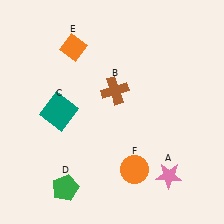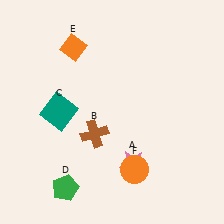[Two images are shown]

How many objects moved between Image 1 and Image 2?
2 objects moved between the two images.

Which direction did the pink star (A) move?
The pink star (A) moved left.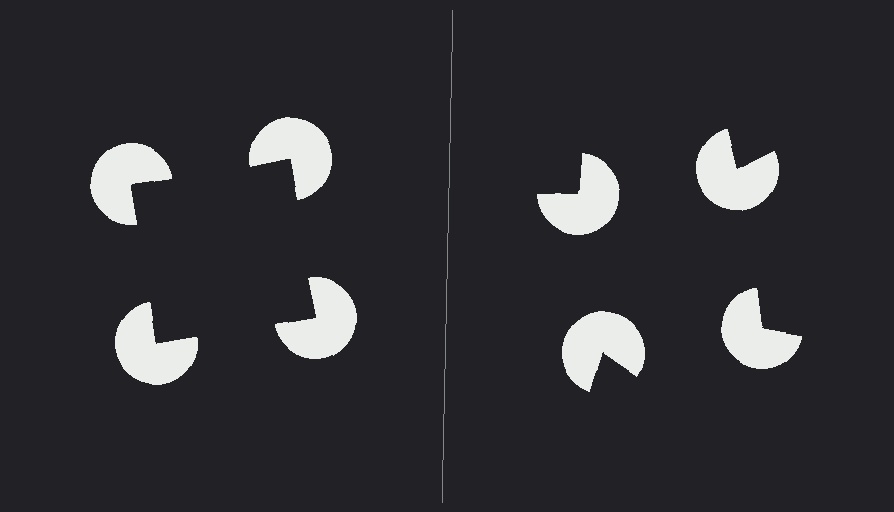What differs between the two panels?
The pac-man discs are positioned identically on both sides; only the wedge orientations differ. On the left they align to a square; on the right they are misaligned.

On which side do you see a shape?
An illusory square appears on the left side. On the right side the wedge cuts are rotated, so no coherent shape forms.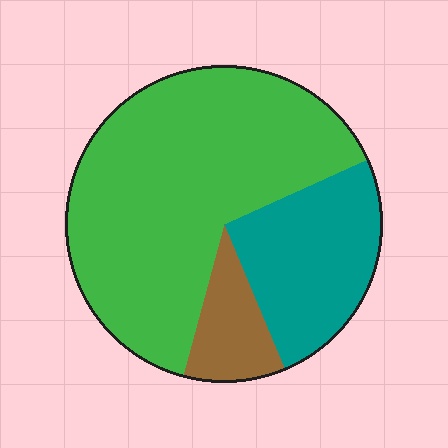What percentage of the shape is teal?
Teal takes up about one quarter (1/4) of the shape.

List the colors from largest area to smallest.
From largest to smallest: green, teal, brown.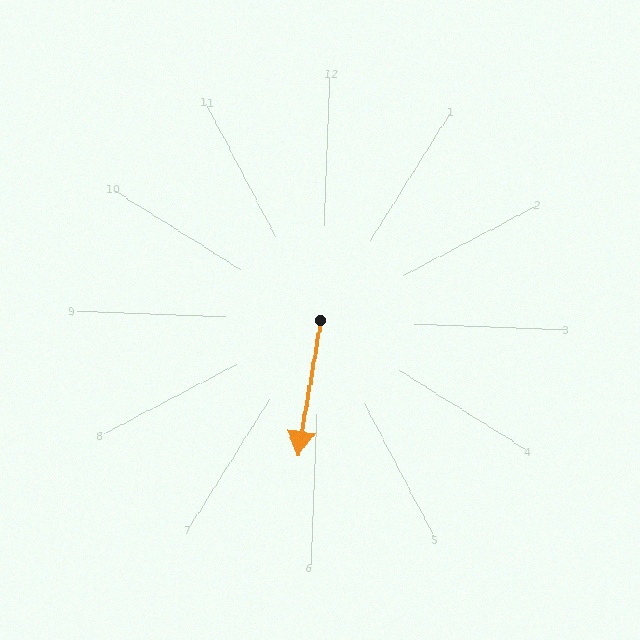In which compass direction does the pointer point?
South.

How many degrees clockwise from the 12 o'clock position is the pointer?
Approximately 187 degrees.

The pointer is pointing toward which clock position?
Roughly 6 o'clock.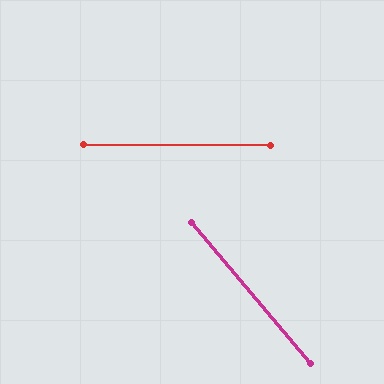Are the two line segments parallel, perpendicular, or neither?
Neither parallel nor perpendicular — they differ by about 49°.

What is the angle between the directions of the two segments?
Approximately 49 degrees.